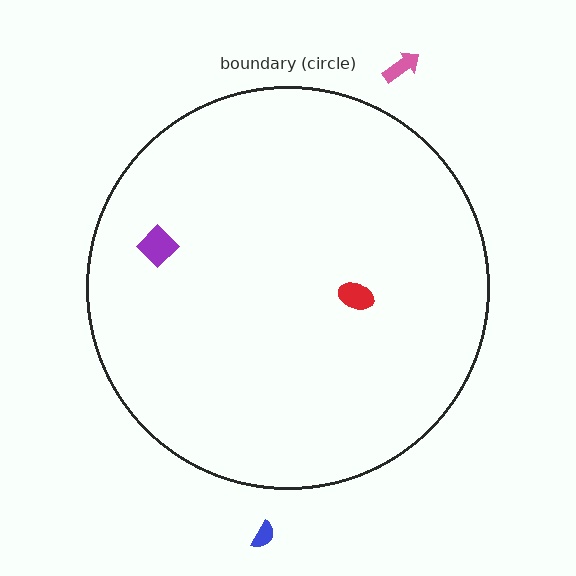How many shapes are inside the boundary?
2 inside, 2 outside.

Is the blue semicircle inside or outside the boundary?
Outside.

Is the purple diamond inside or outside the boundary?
Inside.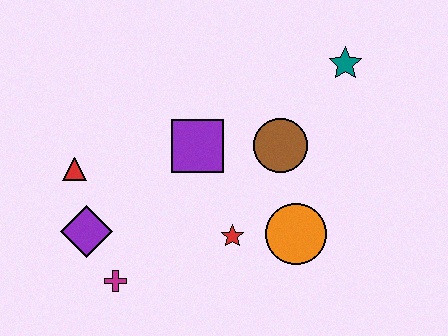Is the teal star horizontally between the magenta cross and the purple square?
No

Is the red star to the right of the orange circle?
No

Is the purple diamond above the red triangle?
No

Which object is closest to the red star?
The orange circle is closest to the red star.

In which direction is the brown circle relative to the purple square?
The brown circle is to the right of the purple square.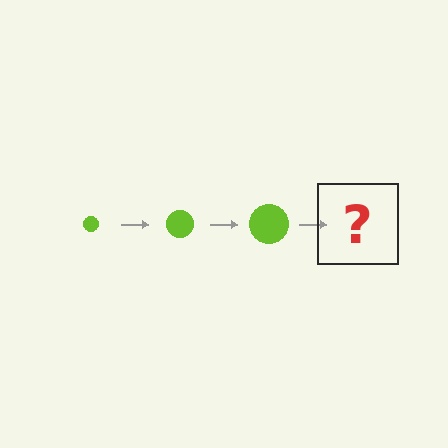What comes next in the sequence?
The next element should be a lime circle, larger than the previous one.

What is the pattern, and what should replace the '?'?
The pattern is that the circle gets progressively larger each step. The '?' should be a lime circle, larger than the previous one.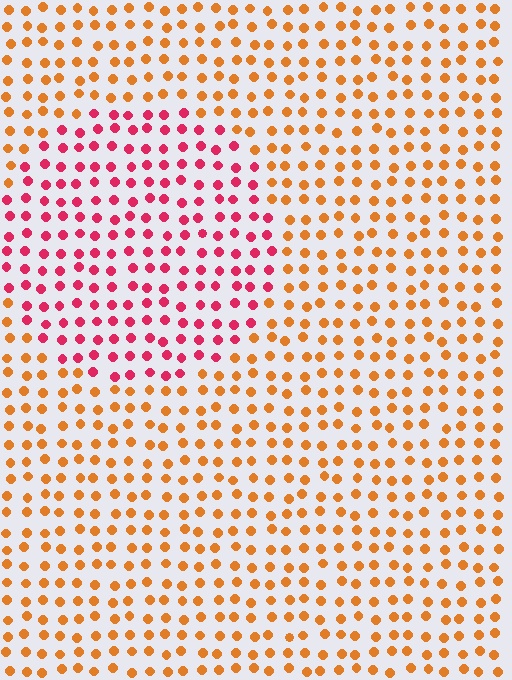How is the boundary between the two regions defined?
The boundary is defined purely by a slight shift in hue (about 47 degrees). Spacing, size, and orientation are identical on both sides.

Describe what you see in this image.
The image is filled with small orange elements in a uniform arrangement. A circle-shaped region is visible where the elements are tinted to a slightly different hue, forming a subtle color boundary.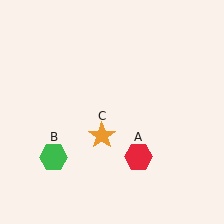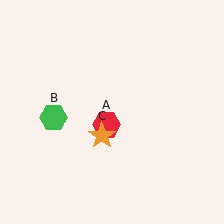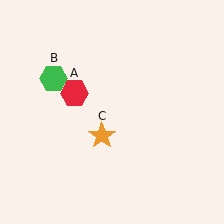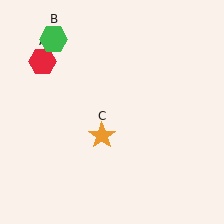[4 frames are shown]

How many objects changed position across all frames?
2 objects changed position: red hexagon (object A), green hexagon (object B).